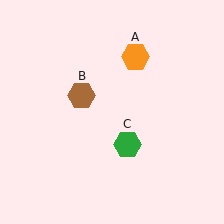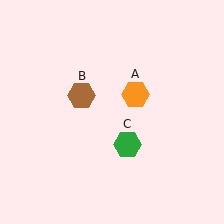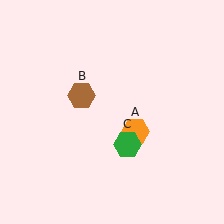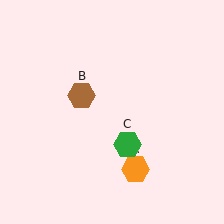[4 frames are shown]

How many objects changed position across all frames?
1 object changed position: orange hexagon (object A).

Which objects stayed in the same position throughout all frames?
Brown hexagon (object B) and green hexagon (object C) remained stationary.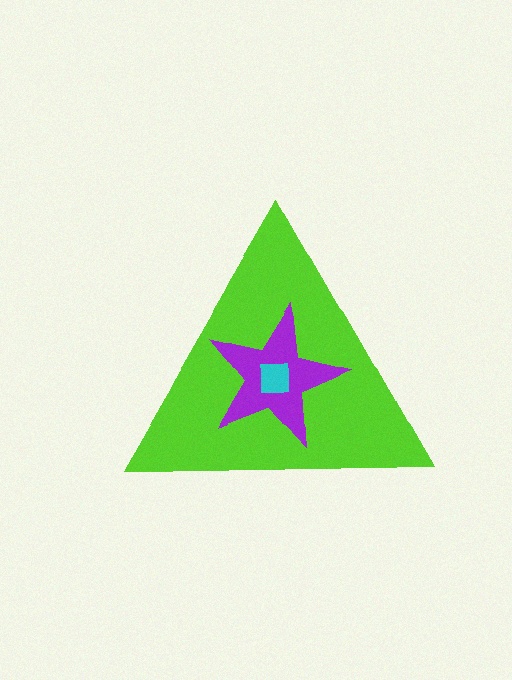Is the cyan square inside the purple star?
Yes.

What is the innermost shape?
The cyan square.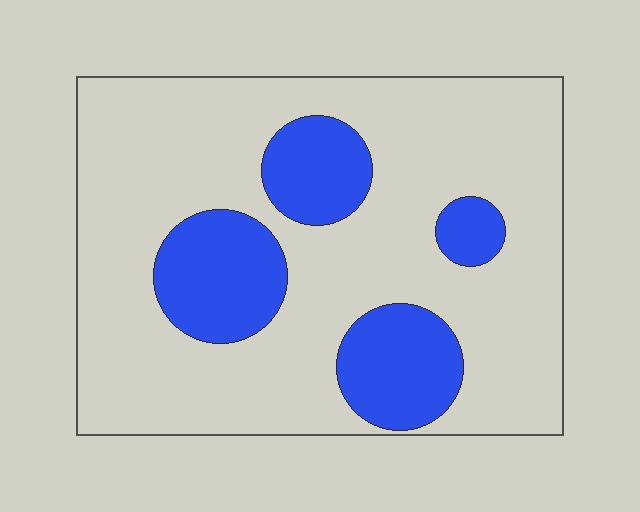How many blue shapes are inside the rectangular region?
4.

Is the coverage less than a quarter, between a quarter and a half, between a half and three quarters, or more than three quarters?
Less than a quarter.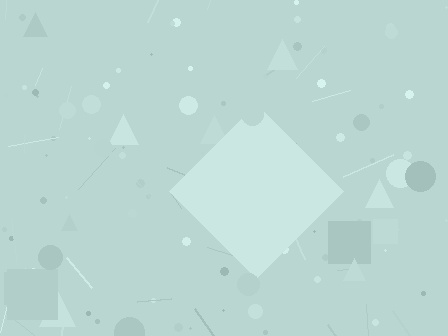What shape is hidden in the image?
A diamond is hidden in the image.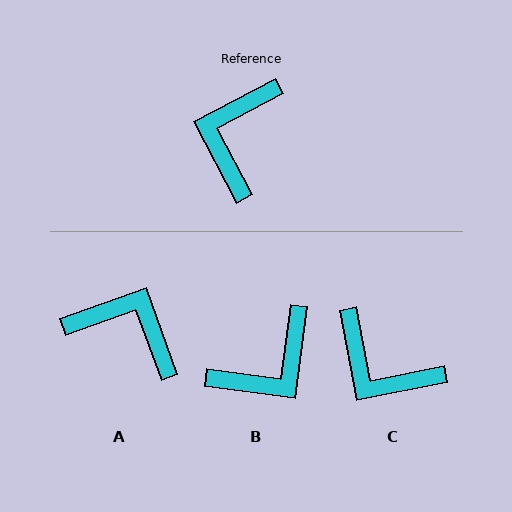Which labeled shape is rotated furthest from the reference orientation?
B, about 144 degrees away.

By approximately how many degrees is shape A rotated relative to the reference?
Approximately 98 degrees clockwise.